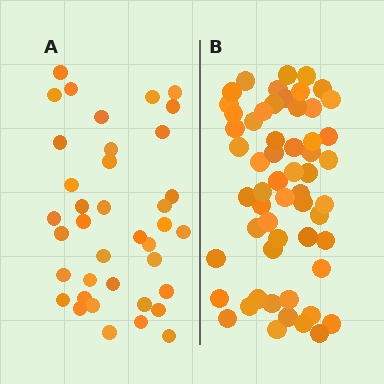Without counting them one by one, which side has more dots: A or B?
Region B (the right region) has more dots.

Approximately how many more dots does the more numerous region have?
Region B has approximately 20 more dots than region A.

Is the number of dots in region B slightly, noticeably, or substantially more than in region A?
Region B has substantially more. The ratio is roughly 1.5 to 1.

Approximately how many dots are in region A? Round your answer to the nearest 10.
About 40 dots. (The exact count is 38, which rounds to 40.)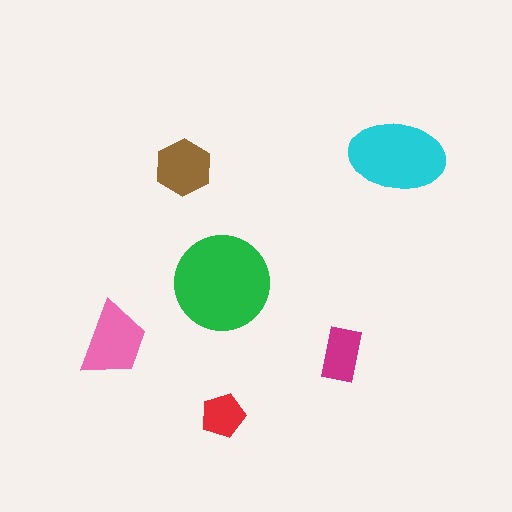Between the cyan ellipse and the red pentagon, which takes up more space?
The cyan ellipse.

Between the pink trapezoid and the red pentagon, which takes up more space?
The pink trapezoid.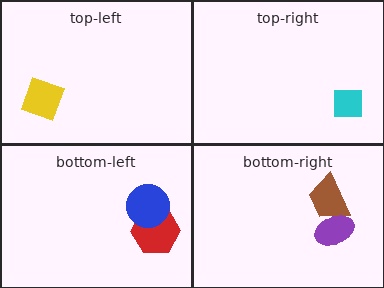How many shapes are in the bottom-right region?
2.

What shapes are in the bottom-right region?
The brown trapezoid, the purple ellipse.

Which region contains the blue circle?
The bottom-left region.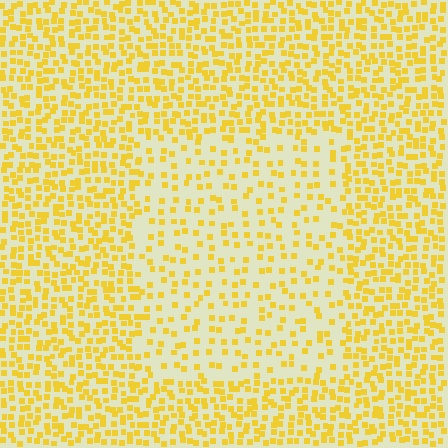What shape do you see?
I see a rectangle.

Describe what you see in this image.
The image contains small yellow elements arranged at two different densities. A rectangle-shaped region is visible where the elements are less densely packed than the surrounding area.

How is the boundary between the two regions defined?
The boundary is defined by a change in element density (approximately 2.0x ratio). All elements are the same color, size, and shape.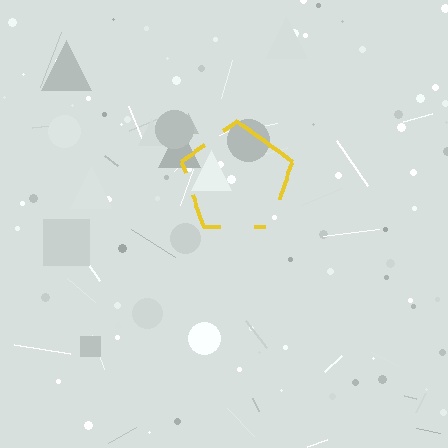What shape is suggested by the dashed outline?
The dashed outline suggests a pentagon.